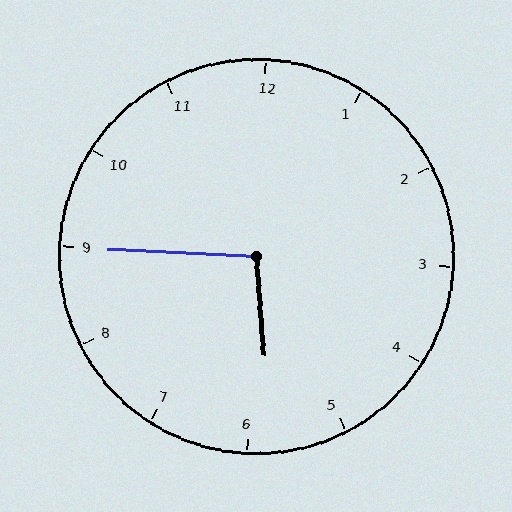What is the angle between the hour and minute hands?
Approximately 98 degrees.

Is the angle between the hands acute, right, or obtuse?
It is obtuse.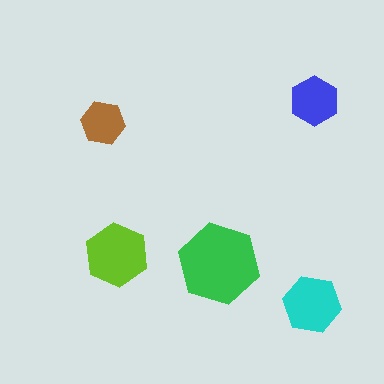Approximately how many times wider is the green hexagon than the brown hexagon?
About 2 times wider.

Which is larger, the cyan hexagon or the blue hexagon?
The cyan one.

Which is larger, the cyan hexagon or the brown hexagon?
The cyan one.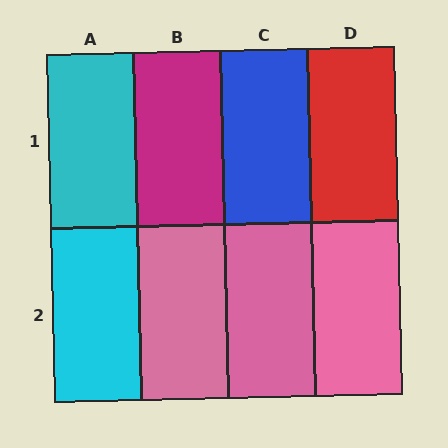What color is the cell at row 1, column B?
Magenta.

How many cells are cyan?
2 cells are cyan.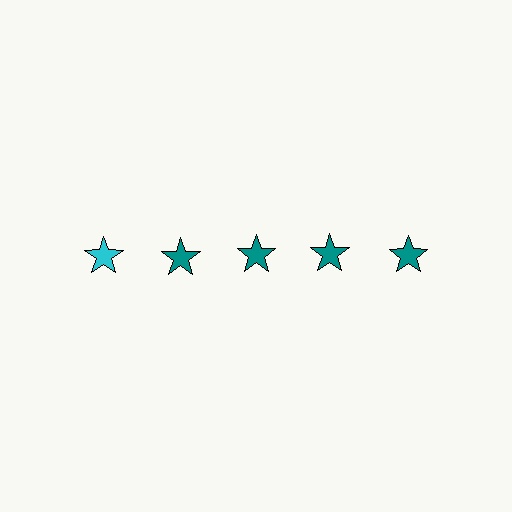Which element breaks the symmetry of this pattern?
The cyan star in the top row, leftmost column breaks the symmetry. All other shapes are teal stars.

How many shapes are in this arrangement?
There are 5 shapes arranged in a grid pattern.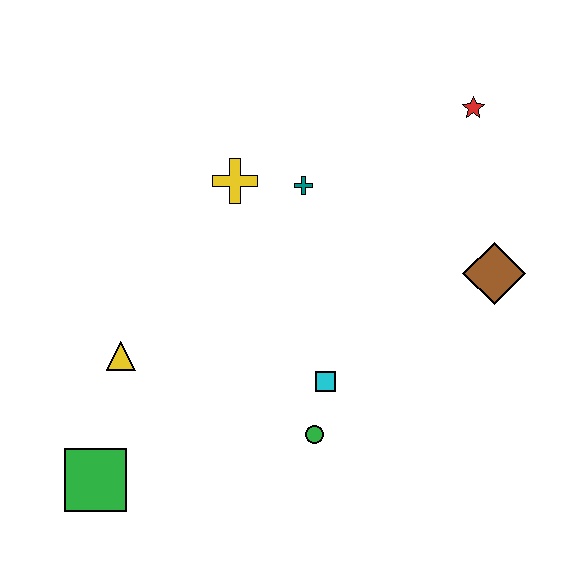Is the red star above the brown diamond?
Yes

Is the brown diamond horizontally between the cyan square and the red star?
No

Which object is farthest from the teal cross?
The green square is farthest from the teal cross.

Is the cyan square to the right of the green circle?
Yes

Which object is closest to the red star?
The brown diamond is closest to the red star.